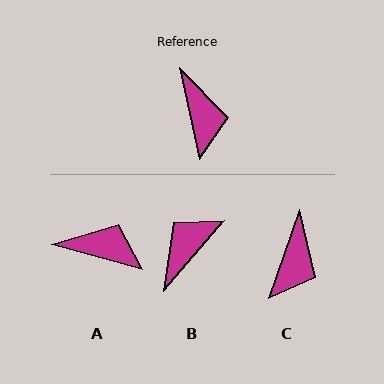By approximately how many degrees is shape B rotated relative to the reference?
Approximately 127 degrees counter-clockwise.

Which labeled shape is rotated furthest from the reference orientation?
B, about 127 degrees away.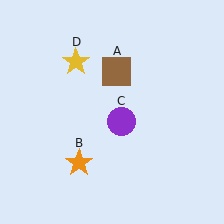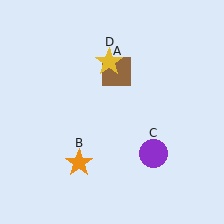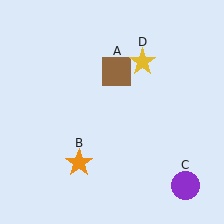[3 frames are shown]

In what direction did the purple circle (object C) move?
The purple circle (object C) moved down and to the right.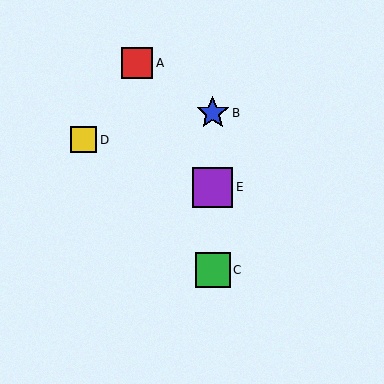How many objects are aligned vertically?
3 objects (B, C, E) are aligned vertically.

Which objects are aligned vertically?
Objects B, C, E are aligned vertically.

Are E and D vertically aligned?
No, E is at x≈213 and D is at x≈84.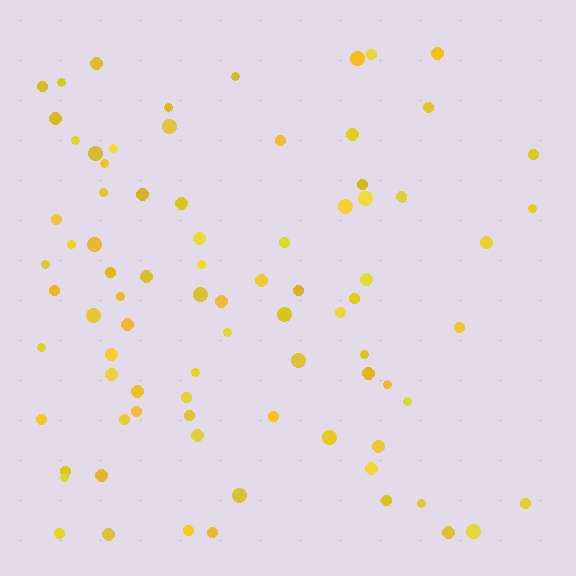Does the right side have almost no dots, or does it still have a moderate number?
Still a moderate number, just noticeably fewer than the left.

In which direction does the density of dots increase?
From right to left, with the left side densest.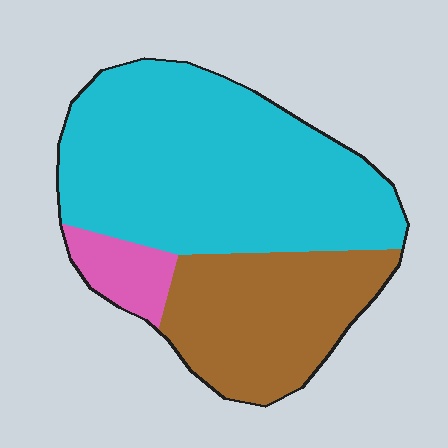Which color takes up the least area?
Pink, at roughly 10%.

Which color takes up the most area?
Cyan, at roughly 60%.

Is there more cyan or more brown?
Cyan.